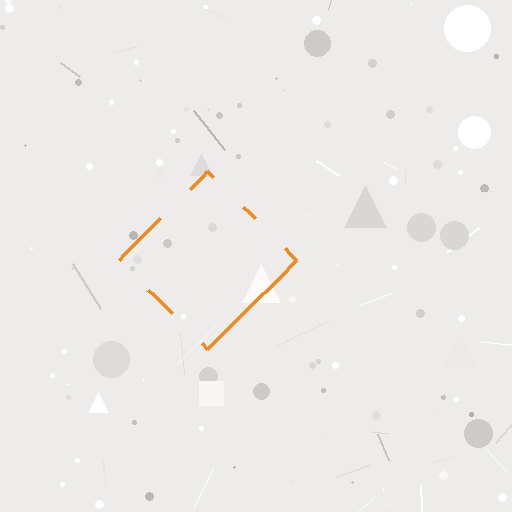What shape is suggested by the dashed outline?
The dashed outline suggests a diamond.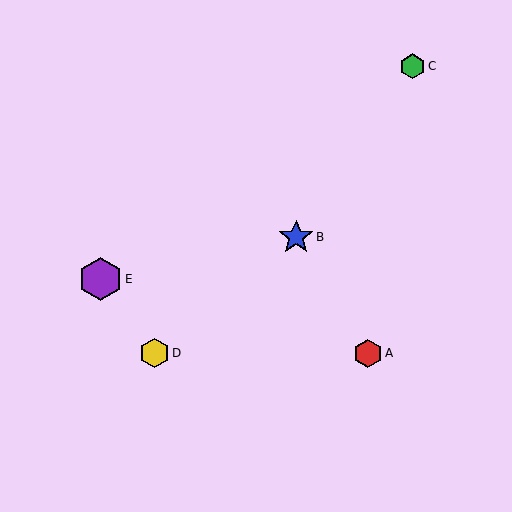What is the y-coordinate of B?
Object B is at y≈237.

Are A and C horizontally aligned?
No, A is at y≈353 and C is at y≈66.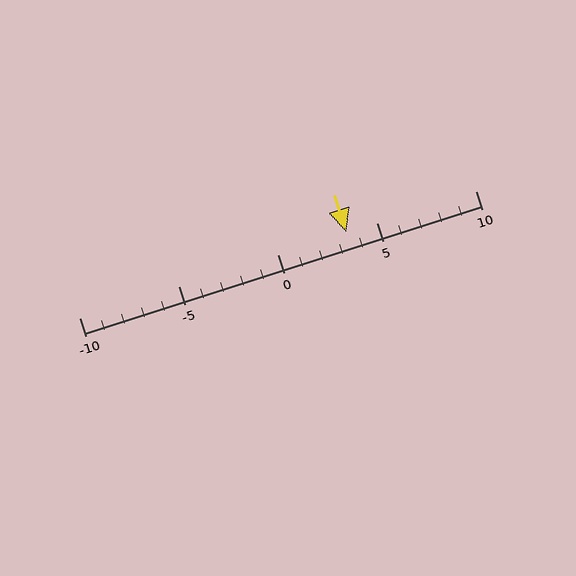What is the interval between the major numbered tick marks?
The major tick marks are spaced 5 units apart.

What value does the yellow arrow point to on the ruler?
The yellow arrow points to approximately 4.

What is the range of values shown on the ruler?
The ruler shows values from -10 to 10.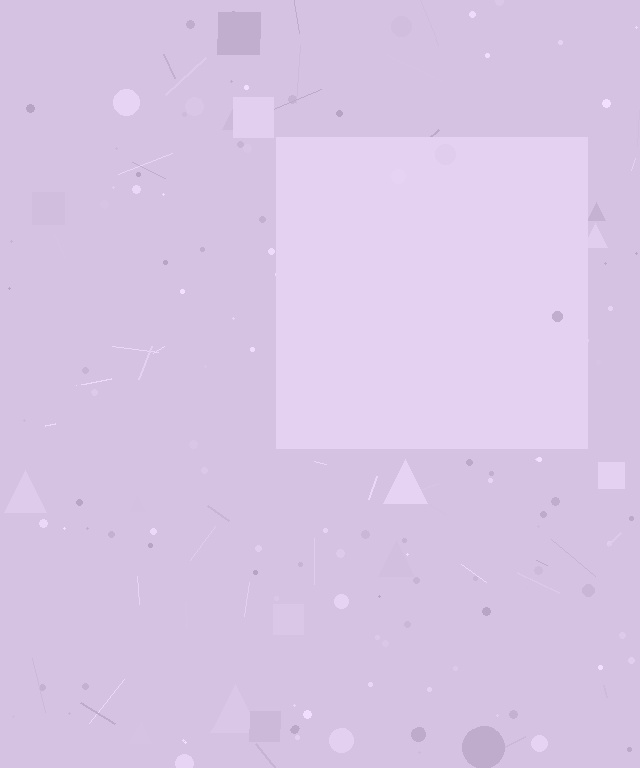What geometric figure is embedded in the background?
A square is embedded in the background.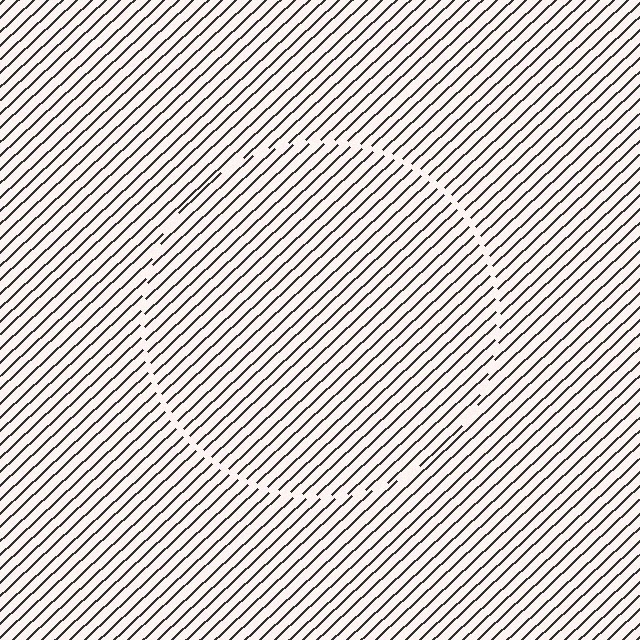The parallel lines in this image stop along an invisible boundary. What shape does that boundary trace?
An illusory circle. The interior of the shape contains the same grating, shifted by half a period — the contour is defined by the phase discontinuity where line-ends from the inner and outer gratings abut.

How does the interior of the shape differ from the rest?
The interior of the shape contains the same grating, shifted by half a period — the contour is defined by the phase discontinuity where line-ends from the inner and outer gratings abut.